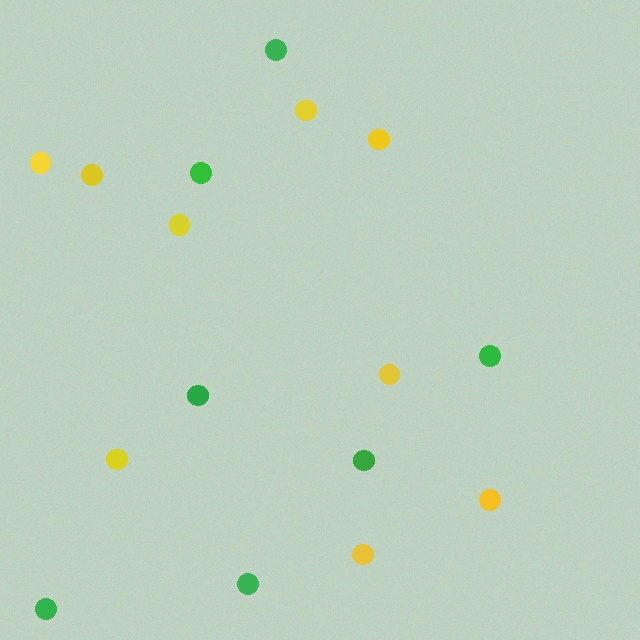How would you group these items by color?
There are 2 groups: one group of green circles (7) and one group of yellow circles (9).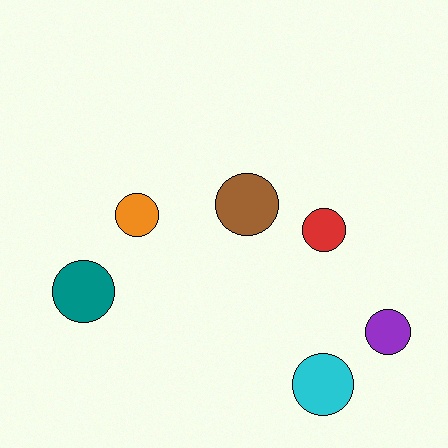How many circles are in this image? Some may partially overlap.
There are 6 circles.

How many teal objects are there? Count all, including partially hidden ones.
There is 1 teal object.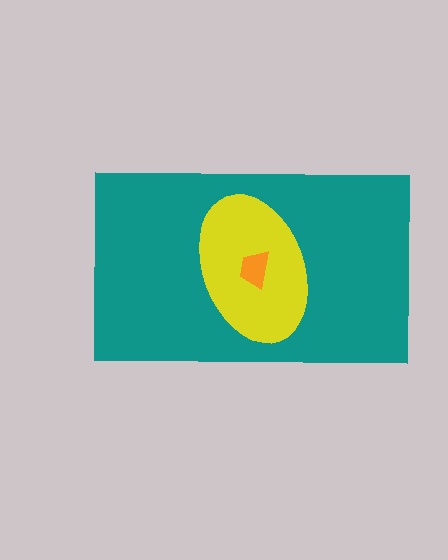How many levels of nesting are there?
3.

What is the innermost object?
The orange trapezoid.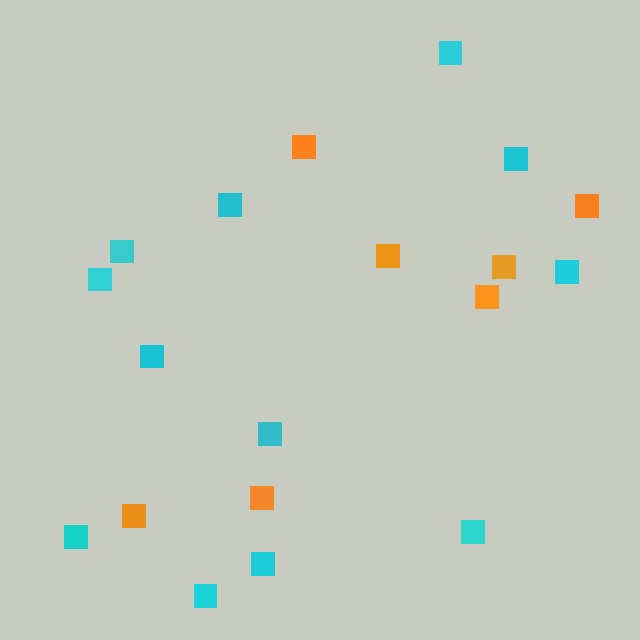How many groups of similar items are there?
There are 2 groups: one group of orange squares (7) and one group of cyan squares (12).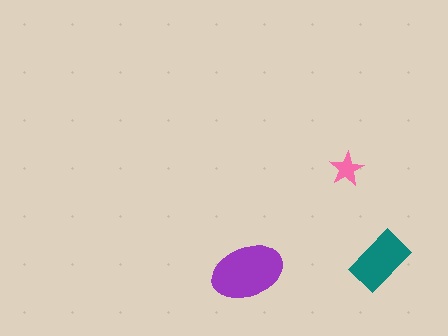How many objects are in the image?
There are 3 objects in the image.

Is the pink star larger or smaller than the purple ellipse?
Smaller.